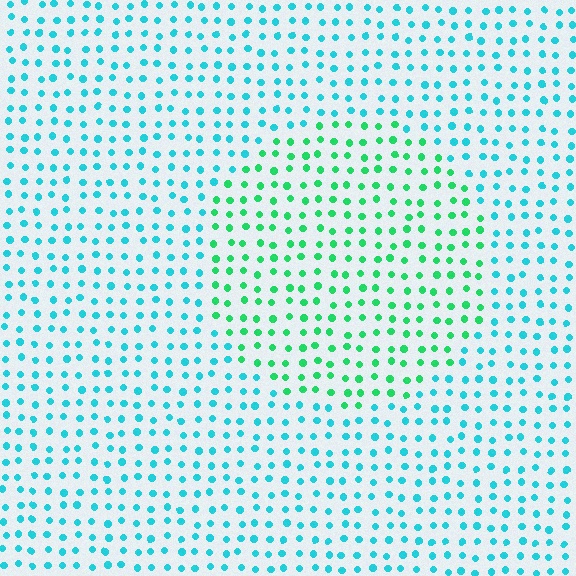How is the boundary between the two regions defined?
The boundary is defined purely by a slight shift in hue (about 41 degrees). Spacing, size, and orientation are identical on both sides.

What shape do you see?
I see a circle.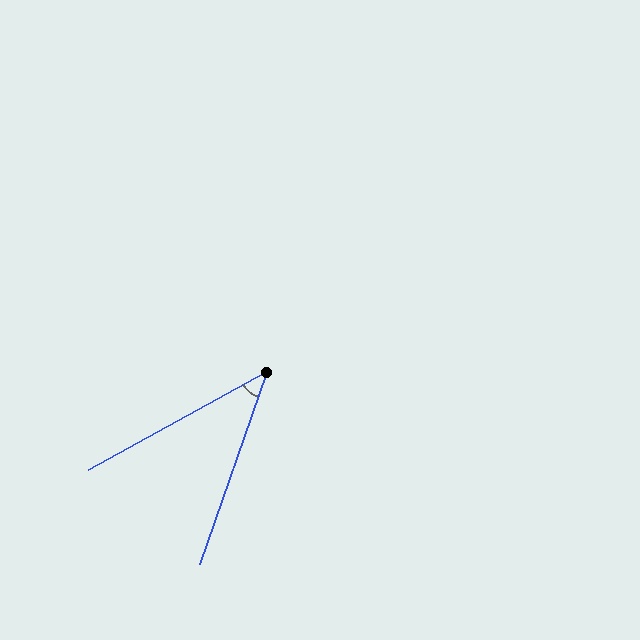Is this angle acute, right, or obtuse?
It is acute.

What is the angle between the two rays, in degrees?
Approximately 42 degrees.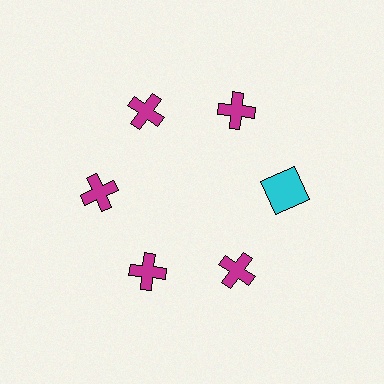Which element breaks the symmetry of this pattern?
The cyan square at roughly the 3 o'clock position breaks the symmetry. All other shapes are magenta crosses.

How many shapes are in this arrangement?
There are 6 shapes arranged in a ring pattern.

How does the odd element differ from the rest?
It differs in both color (cyan instead of magenta) and shape (square instead of cross).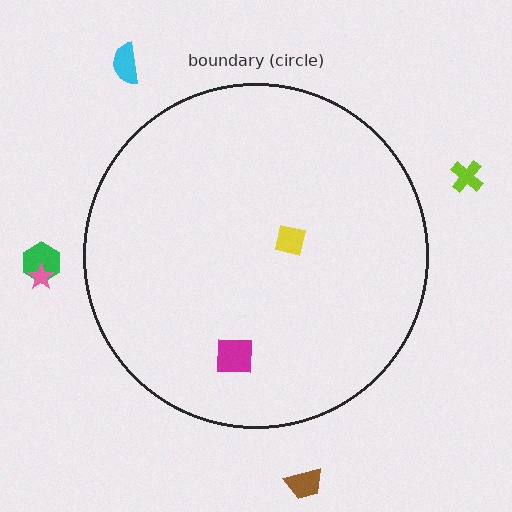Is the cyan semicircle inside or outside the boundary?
Outside.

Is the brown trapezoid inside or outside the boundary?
Outside.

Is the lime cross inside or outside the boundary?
Outside.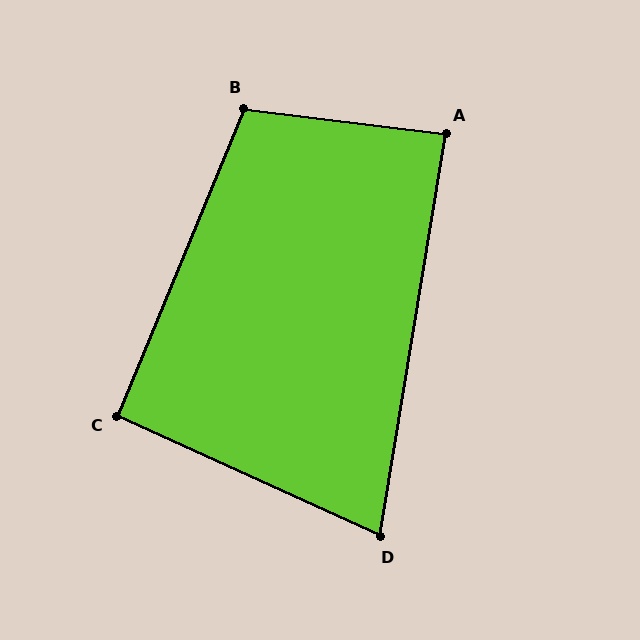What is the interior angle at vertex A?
Approximately 88 degrees (approximately right).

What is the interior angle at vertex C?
Approximately 92 degrees (approximately right).